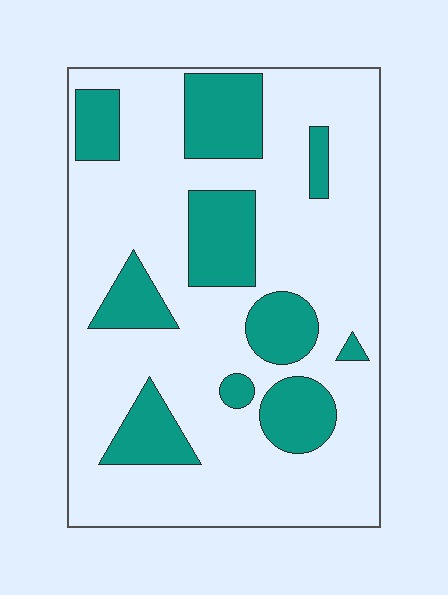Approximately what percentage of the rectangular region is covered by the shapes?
Approximately 25%.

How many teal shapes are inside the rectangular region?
10.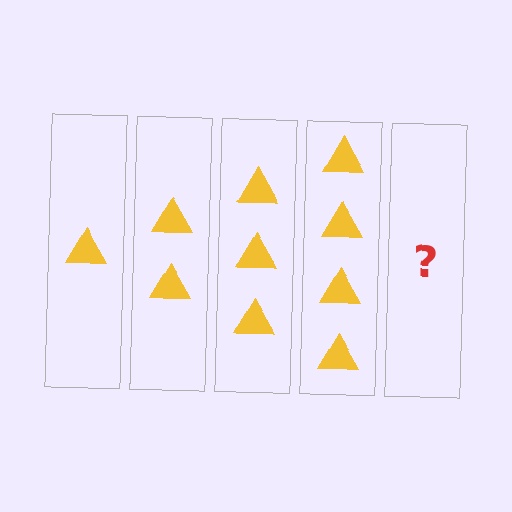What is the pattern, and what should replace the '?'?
The pattern is that each step adds one more triangle. The '?' should be 5 triangles.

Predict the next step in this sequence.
The next step is 5 triangles.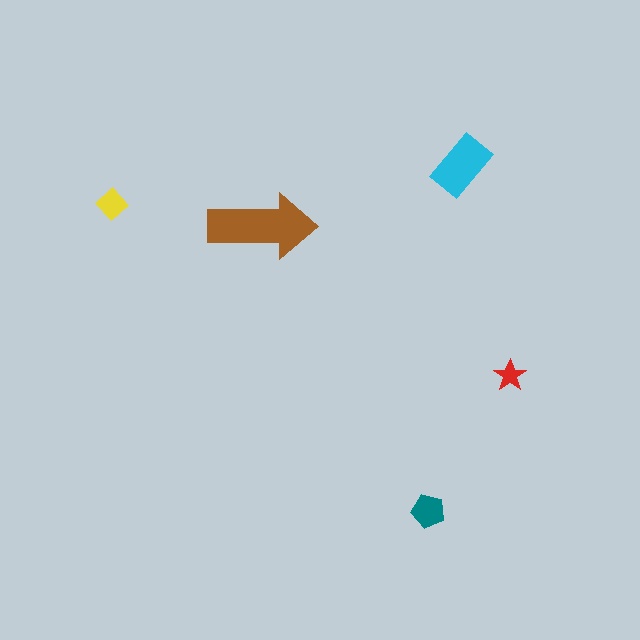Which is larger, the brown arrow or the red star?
The brown arrow.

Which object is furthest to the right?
The red star is rightmost.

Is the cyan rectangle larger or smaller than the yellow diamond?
Larger.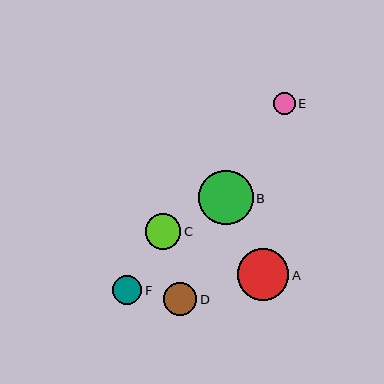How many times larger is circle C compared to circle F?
Circle C is approximately 1.2 times the size of circle F.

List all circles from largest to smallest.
From largest to smallest: B, A, C, D, F, E.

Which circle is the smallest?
Circle E is the smallest with a size of approximately 22 pixels.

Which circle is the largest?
Circle B is the largest with a size of approximately 54 pixels.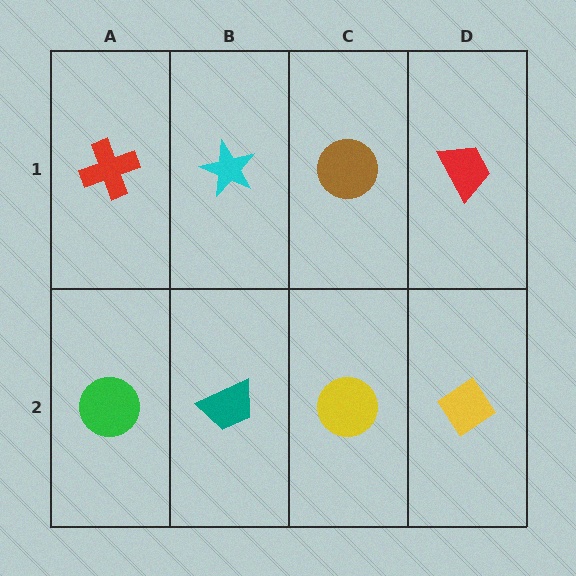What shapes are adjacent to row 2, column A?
A red cross (row 1, column A), a teal trapezoid (row 2, column B).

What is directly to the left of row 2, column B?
A green circle.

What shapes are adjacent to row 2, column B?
A cyan star (row 1, column B), a green circle (row 2, column A), a yellow circle (row 2, column C).